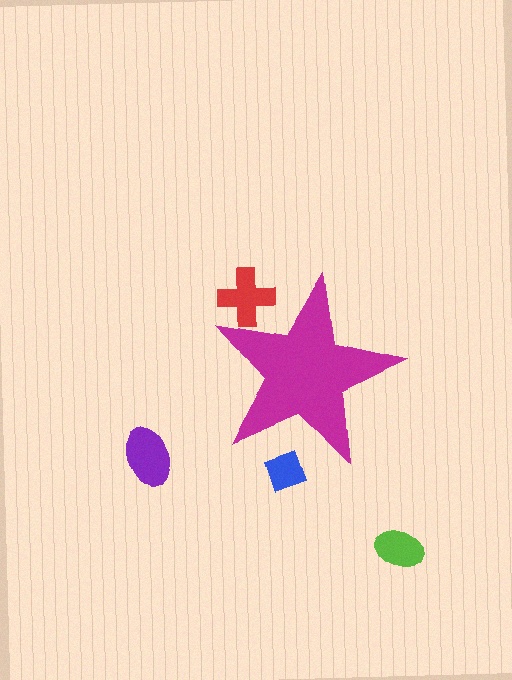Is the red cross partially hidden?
Yes, the red cross is partially hidden behind the magenta star.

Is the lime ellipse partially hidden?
No, the lime ellipse is fully visible.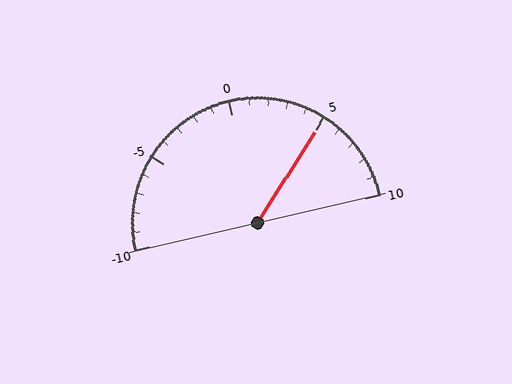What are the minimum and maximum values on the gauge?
The gauge ranges from -10 to 10.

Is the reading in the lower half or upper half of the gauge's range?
The reading is in the upper half of the range (-10 to 10).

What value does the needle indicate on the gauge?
The needle indicates approximately 5.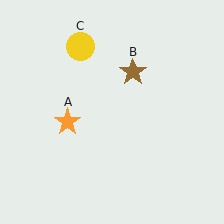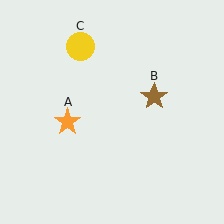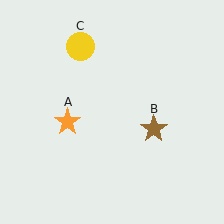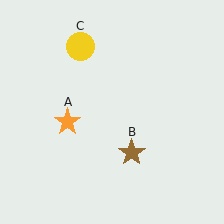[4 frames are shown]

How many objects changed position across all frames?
1 object changed position: brown star (object B).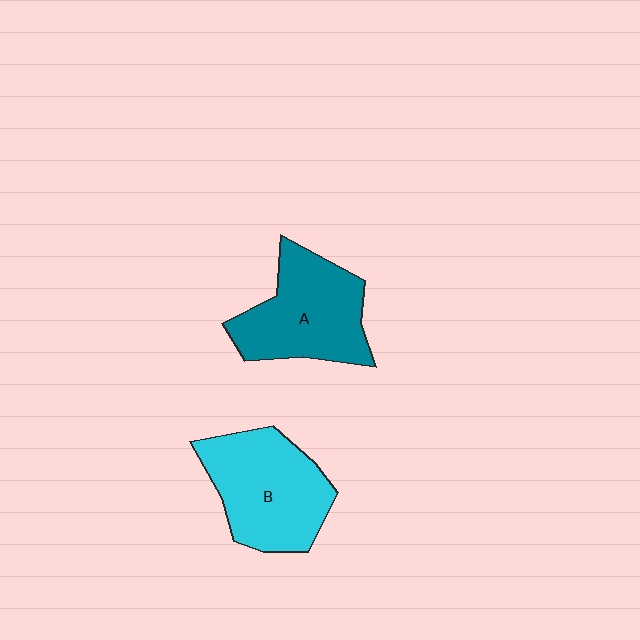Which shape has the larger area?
Shape B (cyan).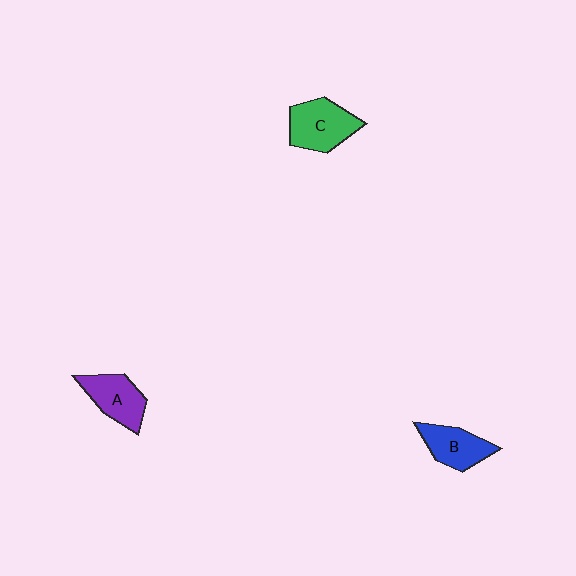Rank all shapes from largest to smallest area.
From largest to smallest: C (green), A (purple), B (blue).